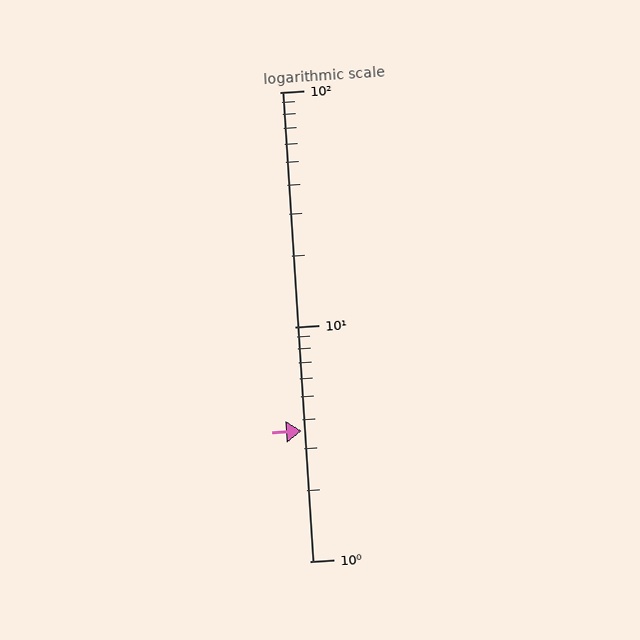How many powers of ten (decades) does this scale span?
The scale spans 2 decades, from 1 to 100.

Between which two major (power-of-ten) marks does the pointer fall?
The pointer is between 1 and 10.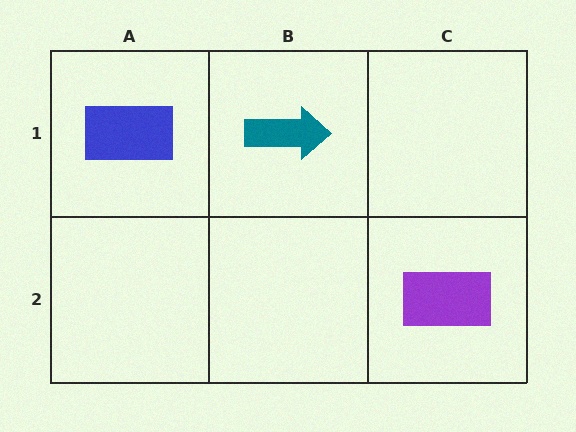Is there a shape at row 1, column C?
No, that cell is empty.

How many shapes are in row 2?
1 shape.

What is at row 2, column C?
A purple rectangle.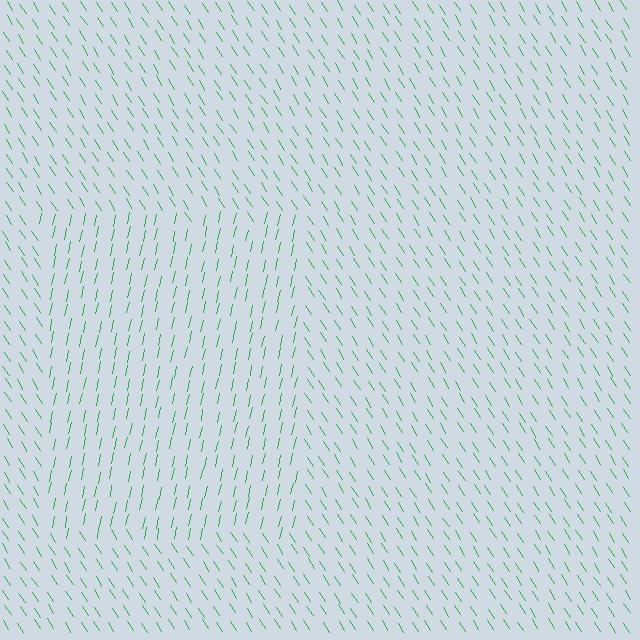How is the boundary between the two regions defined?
The boundary is defined purely by a change in line orientation (approximately 45 degrees difference). All lines are the same color and thickness.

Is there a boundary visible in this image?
Yes, there is a texture boundary formed by a change in line orientation.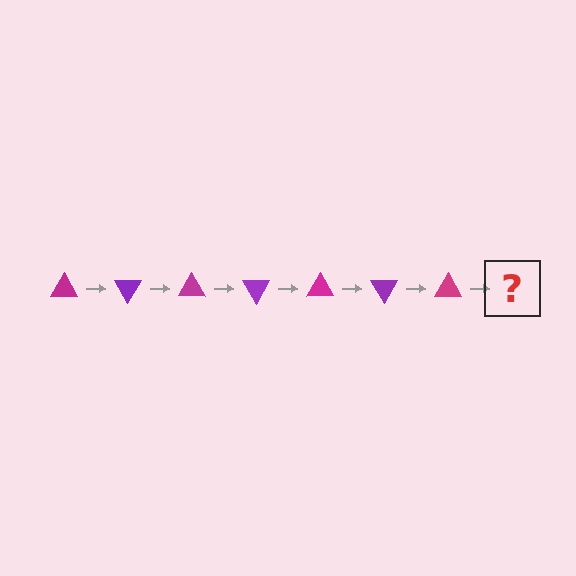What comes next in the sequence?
The next element should be a purple triangle, rotated 420 degrees from the start.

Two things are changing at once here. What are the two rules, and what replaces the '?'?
The two rules are that it rotates 60 degrees each step and the color cycles through magenta and purple. The '?' should be a purple triangle, rotated 420 degrees from the start.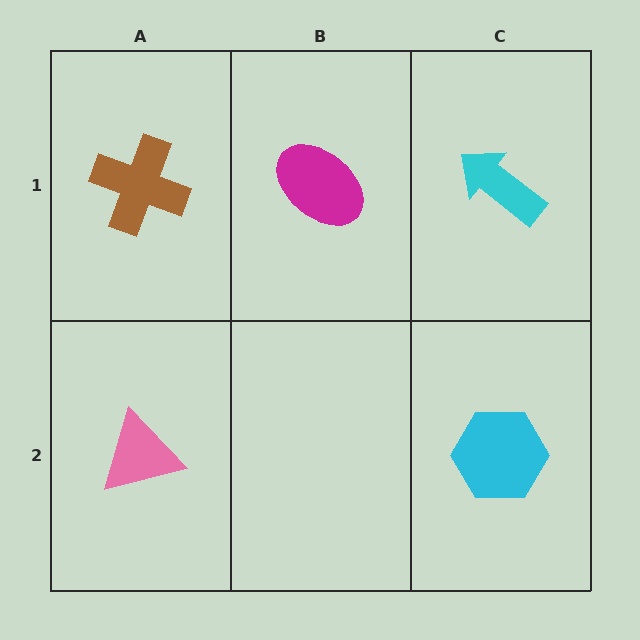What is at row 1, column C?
A cyan arrow.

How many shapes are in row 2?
2 shapes.